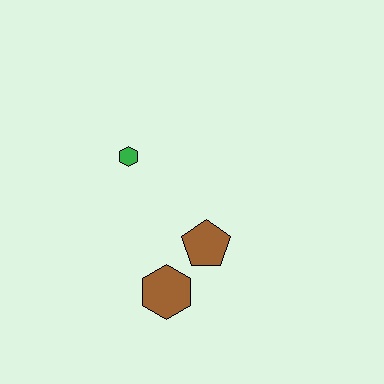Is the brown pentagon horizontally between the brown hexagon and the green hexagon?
No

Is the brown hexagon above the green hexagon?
No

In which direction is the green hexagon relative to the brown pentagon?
The green hexagon is above the brown pentagon.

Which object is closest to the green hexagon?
The brown pentagon is closest to the green hexagon.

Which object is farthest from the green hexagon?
The brown hexagon is farthest from the green hexagon.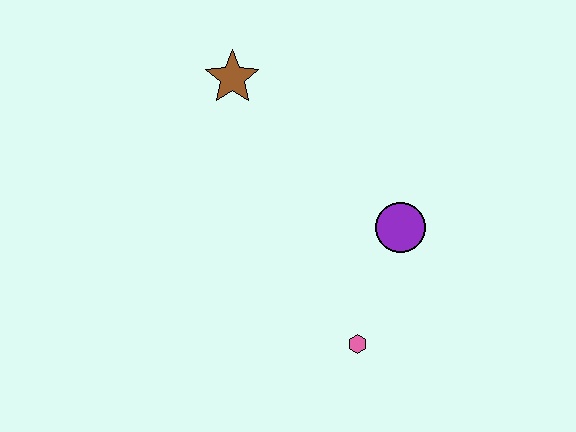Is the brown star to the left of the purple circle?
Yes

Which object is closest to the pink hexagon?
The purple circle is closest to the pink hexagon.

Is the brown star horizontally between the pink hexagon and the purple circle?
No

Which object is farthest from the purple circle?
The brown star is farthest from the purple circle.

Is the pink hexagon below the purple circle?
Yes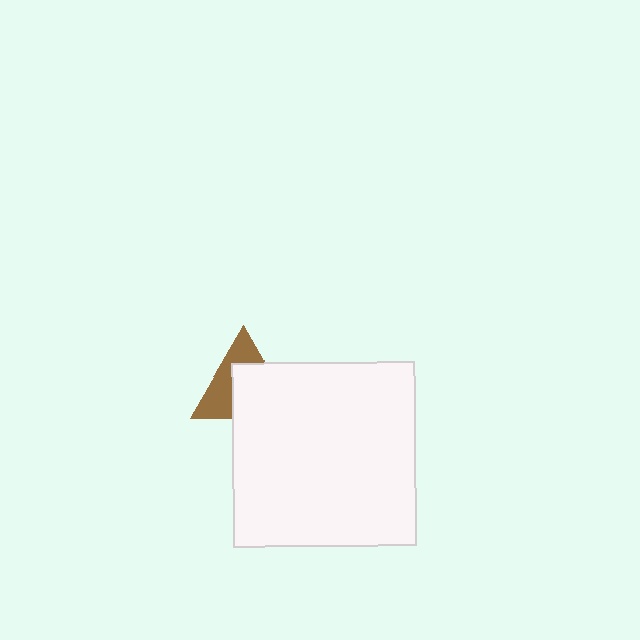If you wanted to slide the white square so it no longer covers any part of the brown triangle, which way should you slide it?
Slide it toward the lower-right — that is the most direct way to separate the two shapes.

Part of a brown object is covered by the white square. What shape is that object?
It is a triangle.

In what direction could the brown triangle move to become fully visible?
The brown triangle could move toward the upper-left. That would shift it out from behind the white square entirely.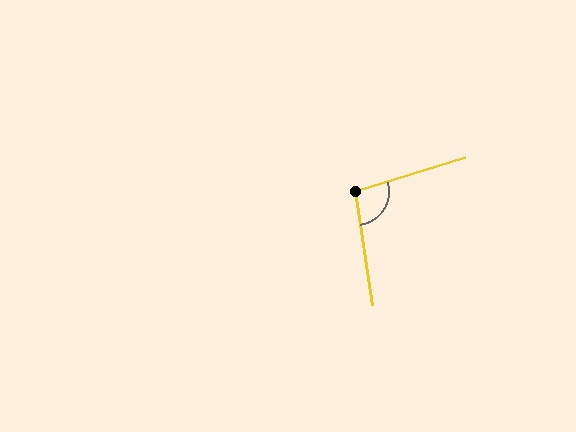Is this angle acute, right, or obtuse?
It is obtuse.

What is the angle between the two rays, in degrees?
Approximately 99 degrees.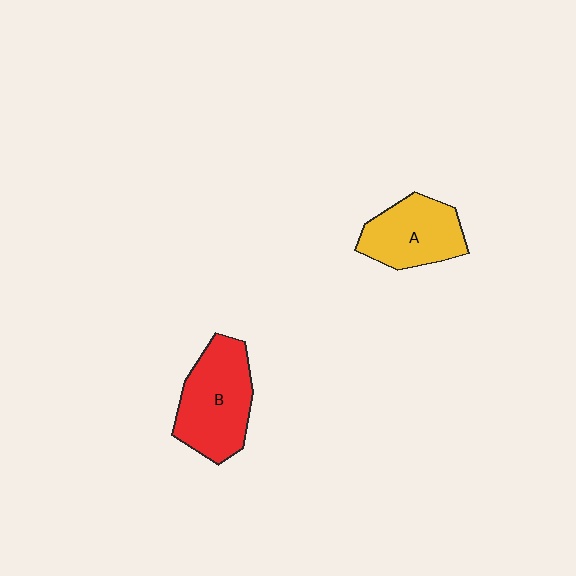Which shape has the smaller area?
Shape A (yellow).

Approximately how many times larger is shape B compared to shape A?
Approximately 1.2 times.